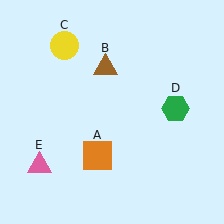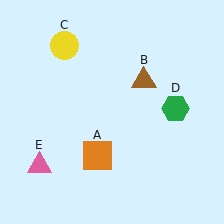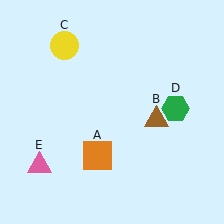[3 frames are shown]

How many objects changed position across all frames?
1 object changed position: brown triangle (object B).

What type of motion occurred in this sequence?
The brown triangle (object B) rotated clockwise around the center of the scene.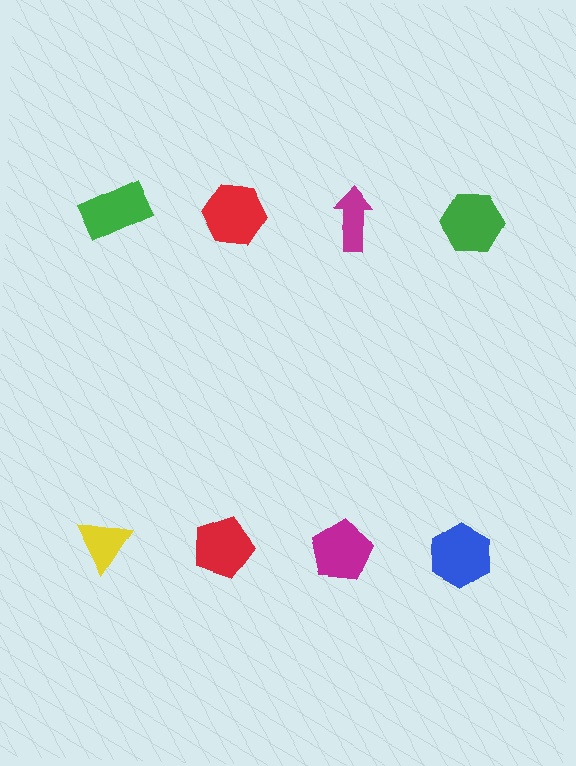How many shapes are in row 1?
4 shapes.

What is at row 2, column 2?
A red pentagon.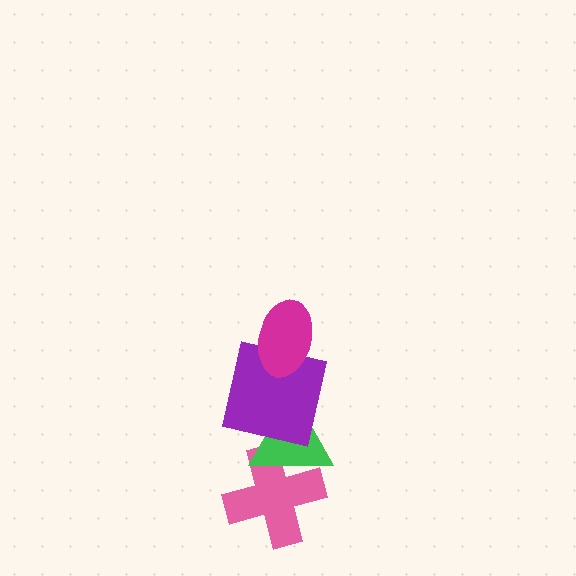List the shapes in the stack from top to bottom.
From top to bottom: the magenta ellipse, the purple square, the green triangle, the pink cross.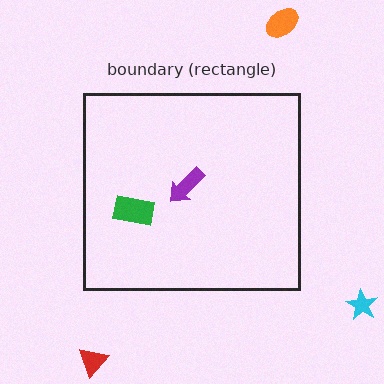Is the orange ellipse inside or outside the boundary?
Outside.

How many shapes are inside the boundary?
2 inside, 3 outside.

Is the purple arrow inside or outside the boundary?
Inside.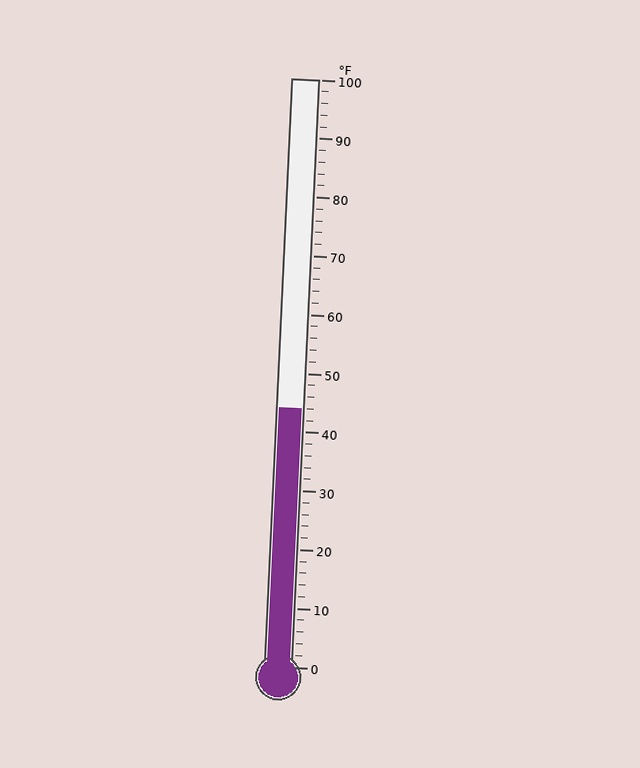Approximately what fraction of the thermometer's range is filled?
The thermometer is filled to approximately 45% of its range.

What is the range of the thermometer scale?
The thermometer scale ranges from 0°F to 100°F.